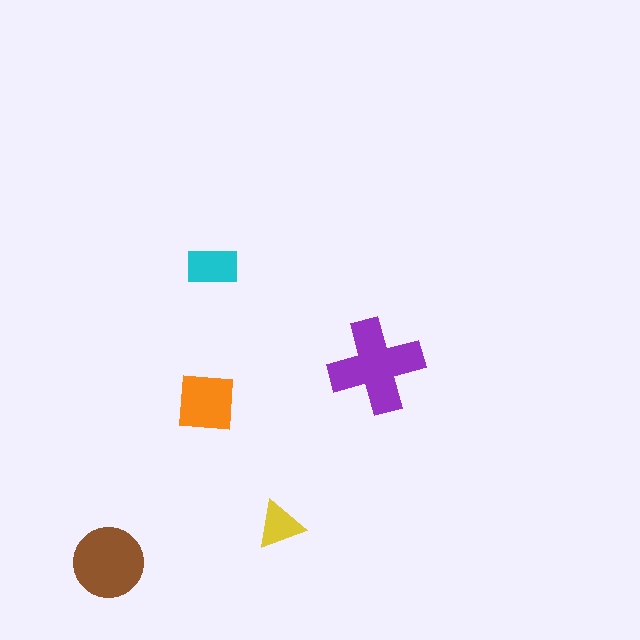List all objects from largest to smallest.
The purple cross, the brown circle, the orange square, the cyan rectangle, the yellow triangle.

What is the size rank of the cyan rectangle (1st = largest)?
4th.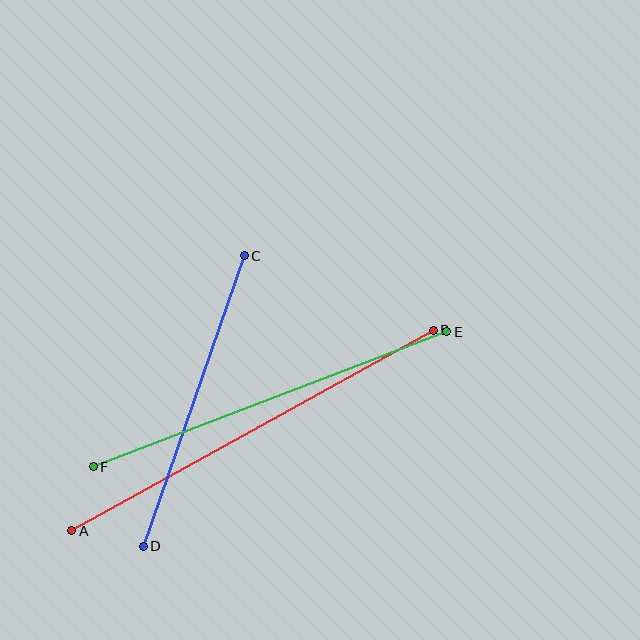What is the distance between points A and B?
The distance is approximately 413 pixels.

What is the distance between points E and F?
The distance is approximately 378 pixels.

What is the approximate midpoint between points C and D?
The midpoint is at approximately (194, 401) pixels.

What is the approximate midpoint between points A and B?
The midpoint is at approximately (253, 430) pixels.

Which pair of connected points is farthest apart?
Points A and B are farthest apart.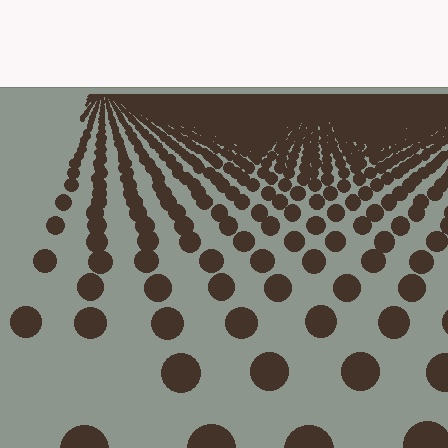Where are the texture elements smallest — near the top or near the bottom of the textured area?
Near the top.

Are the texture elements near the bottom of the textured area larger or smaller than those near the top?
Larger. Near the bottom, elements are closer to the viewer and appear at a bigger on-screen size.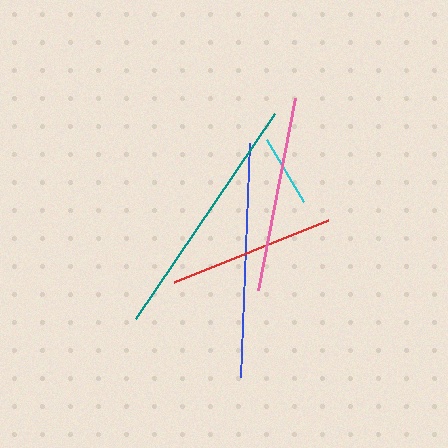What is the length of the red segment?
The red segment is approximately 166 pixels long.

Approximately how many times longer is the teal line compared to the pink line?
The teal line is approximately 1.3 times the length of the pink line.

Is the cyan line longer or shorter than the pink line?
The pink line is longer than the cyan line.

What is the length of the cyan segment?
The cyan segment is approximately 72 pixels long.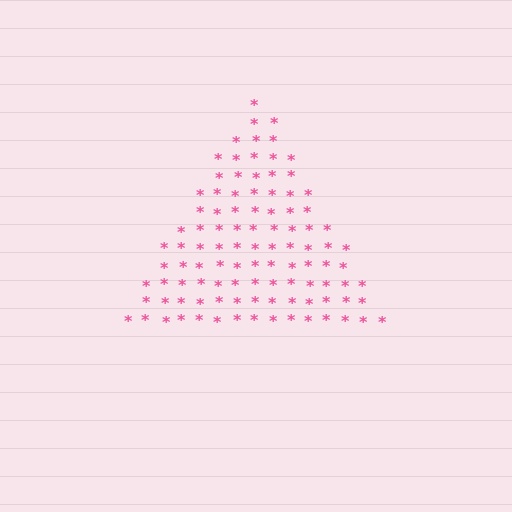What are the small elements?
The small elements are asterisks.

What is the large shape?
The large shape is a triangle.